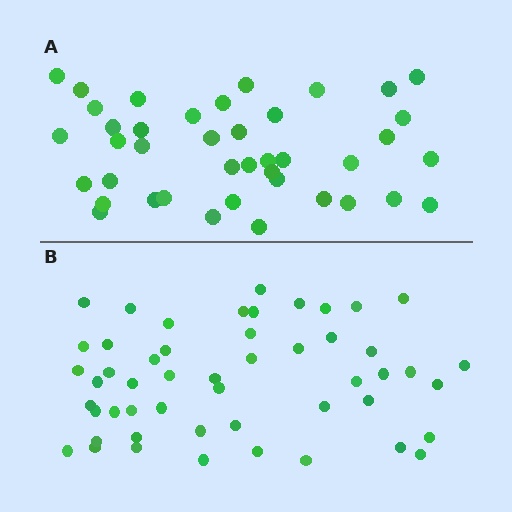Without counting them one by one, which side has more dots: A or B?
Region B (the bottom region) has more dots.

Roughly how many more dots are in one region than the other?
Region B has roughly 10 or so more dots than region A.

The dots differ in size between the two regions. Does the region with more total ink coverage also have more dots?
No. Region A has more total ink coverage because its dots are larger, but region B actually contains more individual dots. Total area can be misleading — the number of items is what matters here.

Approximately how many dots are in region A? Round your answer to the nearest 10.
About 40 dots. (The exact count is 41, which rounds to 40.)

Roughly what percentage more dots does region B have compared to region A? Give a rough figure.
About 25% more.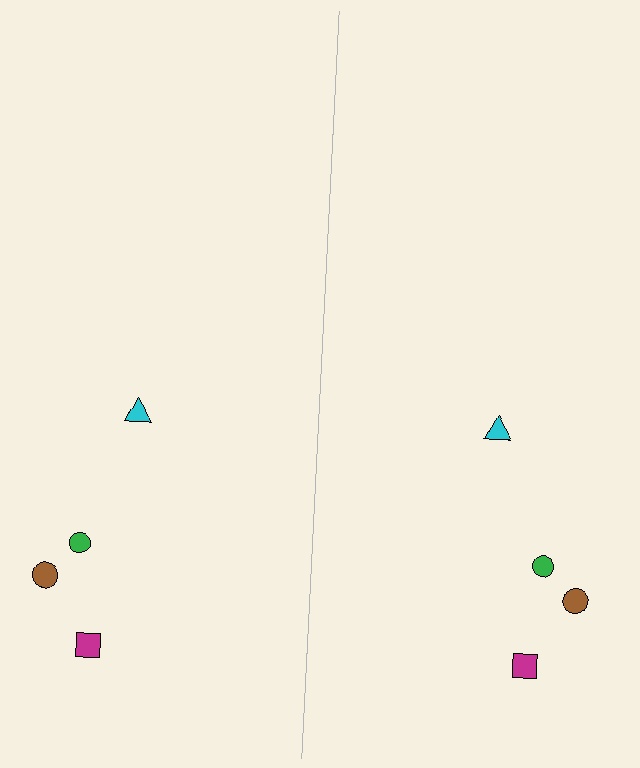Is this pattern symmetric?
Yes, this pattern has bilateral (reflection) symmetry.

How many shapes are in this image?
There are 8 shapes in this image.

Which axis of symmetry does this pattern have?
The pattern has a vertical axis of symmetry running through the center of the image.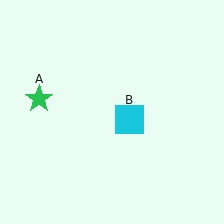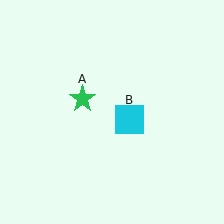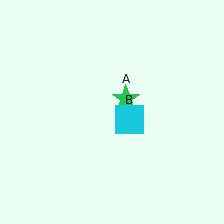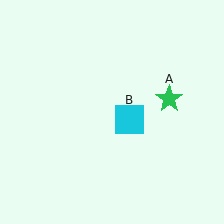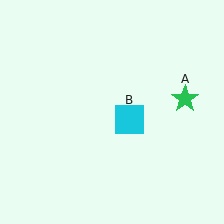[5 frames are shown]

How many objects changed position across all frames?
1 object changed position: green star (object A).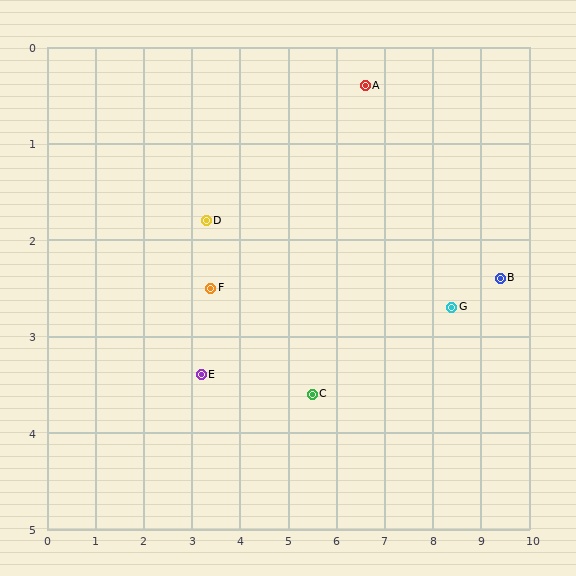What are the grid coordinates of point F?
Point F is at approximately (3.4, 2.5).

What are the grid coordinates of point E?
Point E is at approximately (3.2, 3.4).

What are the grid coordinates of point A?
Point A is at approximately (6.6, 0.4).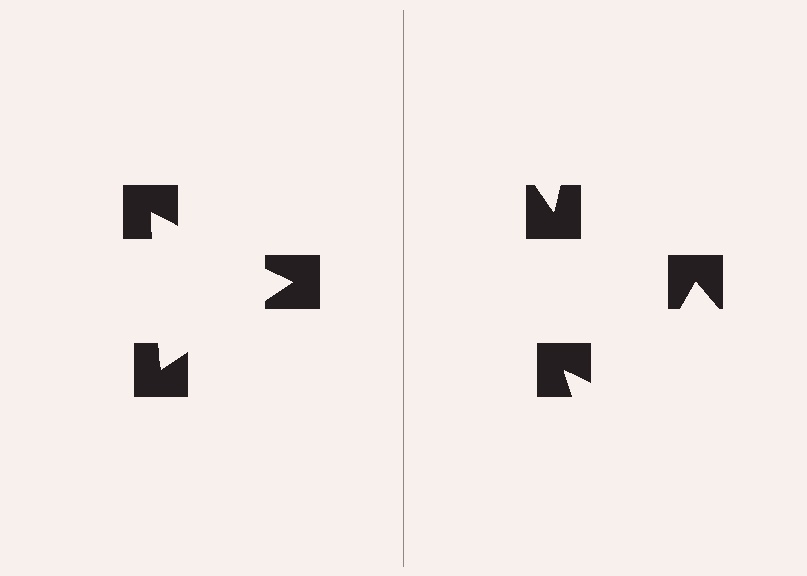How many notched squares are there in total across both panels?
6 — 3 on each side.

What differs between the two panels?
The notched squares are positioned identically on both sides; only the wedge orientations differ. On the left they align to a triangle; on the right they are misaligned.